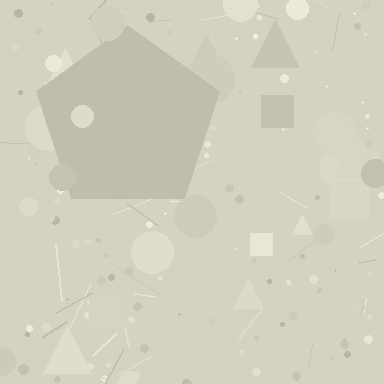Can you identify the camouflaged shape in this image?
The camouflaged shape is a pentagon.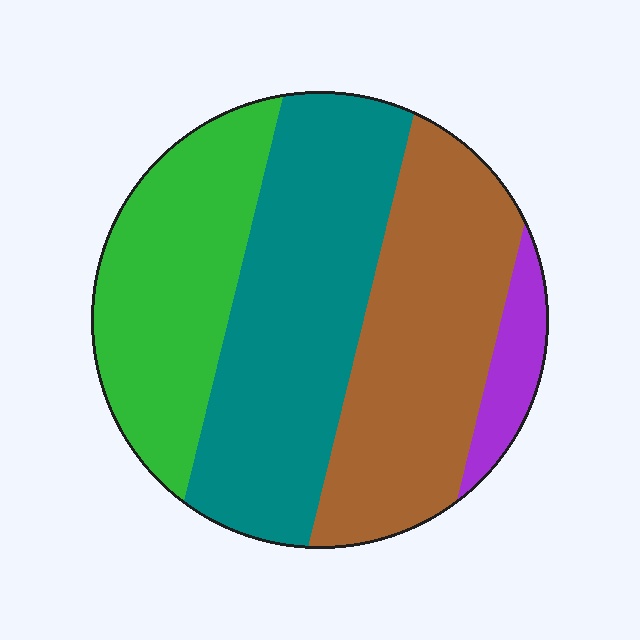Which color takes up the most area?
Teal, at roughly 35%.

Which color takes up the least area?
Purple, at roughly 5%.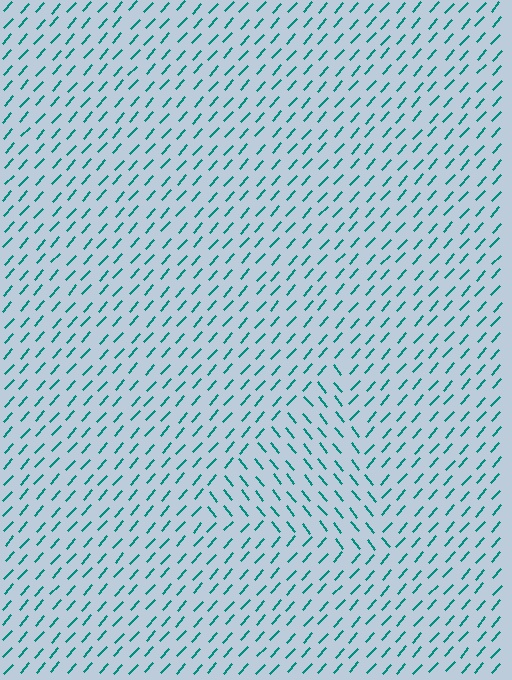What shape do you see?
I see a triangle.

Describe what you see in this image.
The image is filled with small teal line segments. A triangle region in the image has lines oriented differently from the surrounding lines, creating a visible texture boundary.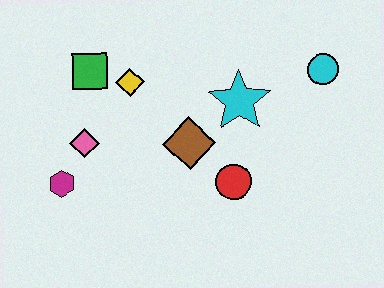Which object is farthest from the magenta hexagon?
The cyan circle is farthest from the magenta hexagon.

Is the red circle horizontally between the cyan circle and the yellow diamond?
Yes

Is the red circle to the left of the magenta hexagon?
No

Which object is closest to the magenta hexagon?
The pink diamond is closest to the magenta hexagon.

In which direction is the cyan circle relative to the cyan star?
The cyan circle is to the right of the cyan star.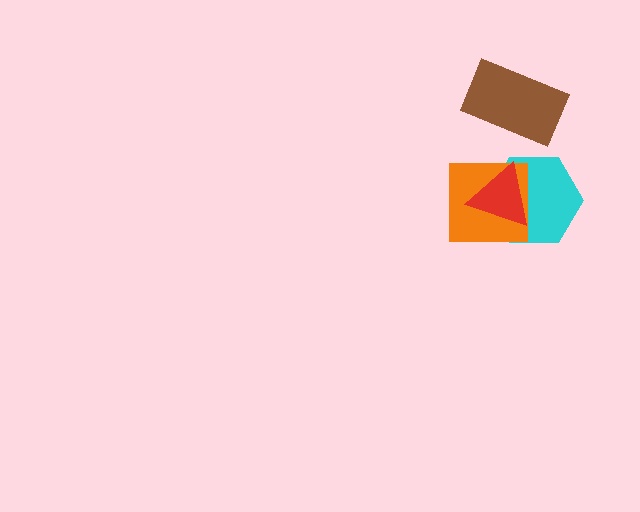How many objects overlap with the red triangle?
2 objects overlap with the red triangle.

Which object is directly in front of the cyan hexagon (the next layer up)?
The orange square is directly in front of the cyan hexagon.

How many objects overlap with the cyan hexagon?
2 objects overlap with the cyan hexagon.